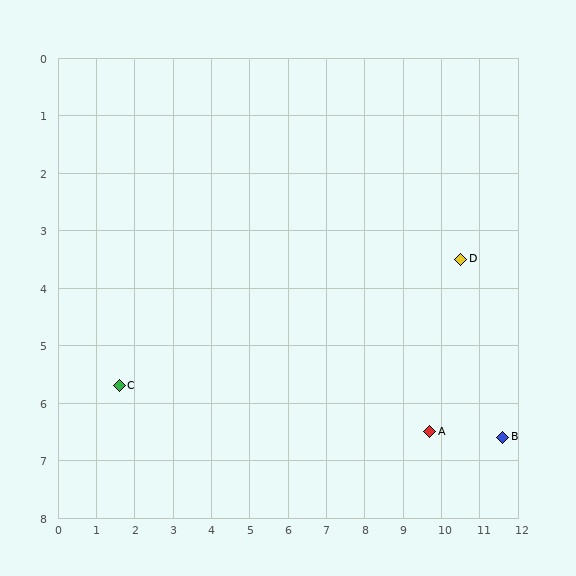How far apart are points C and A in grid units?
Points C and A are about 8.1 grid units apart.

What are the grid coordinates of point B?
Point B is at approximately (11.6, 6.6).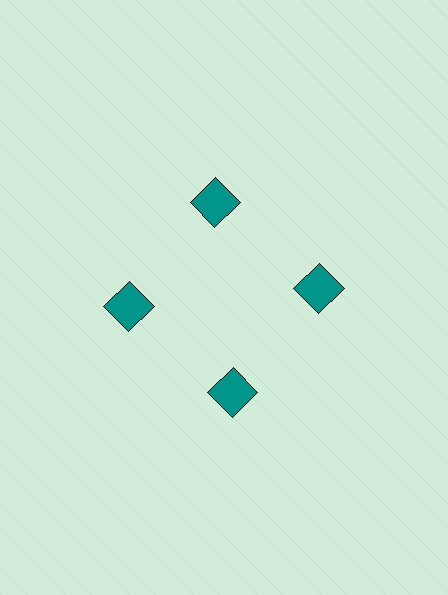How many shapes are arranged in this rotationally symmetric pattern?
There are 4 shapes, arranged in 4 groups of 1.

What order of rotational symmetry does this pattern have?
This pattern has 4-fold rotational symmetry.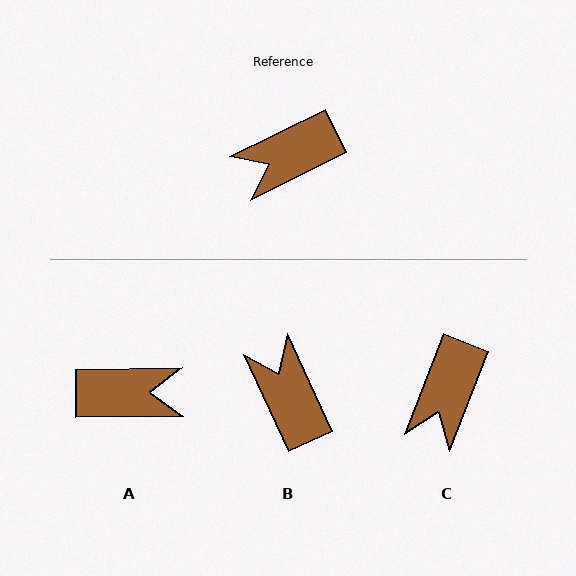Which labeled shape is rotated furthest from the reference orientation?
A, about 155 degrees away.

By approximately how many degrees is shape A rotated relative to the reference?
Approximately 155 degrees counter-clockwise.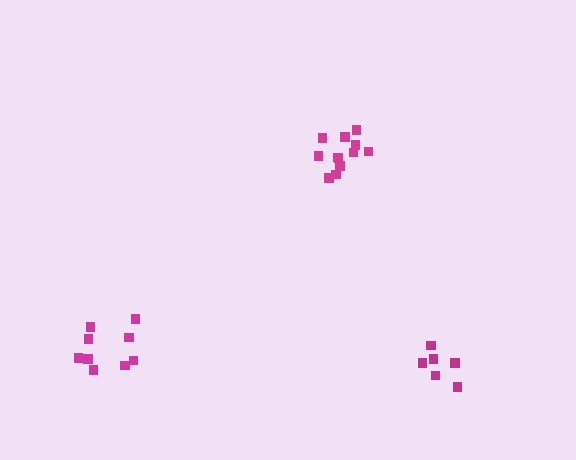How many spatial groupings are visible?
There are 3 spatial groupings.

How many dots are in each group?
Group 1: 6 dots, Group 2: 12 dots, Group 3: 9 dots (27 total).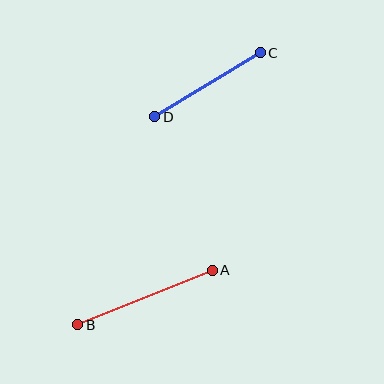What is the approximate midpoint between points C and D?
The midpoint is at approximately (208, 85) pixels.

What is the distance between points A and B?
The distance is approximately 145 pixels.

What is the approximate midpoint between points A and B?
The midpoint is at approximately (145, 297) pixels.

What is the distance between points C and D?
The distance is approximately 123 pixels.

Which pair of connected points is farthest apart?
Points A and B are farthest apart.